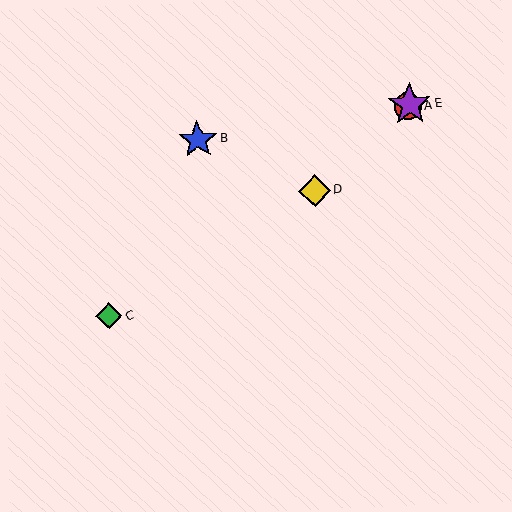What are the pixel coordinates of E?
Object E is at (410, 104).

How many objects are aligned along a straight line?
3 objects (A, D, E) are aligned along a straight line.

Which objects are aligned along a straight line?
Objects A, D, E are aligned along a straight line.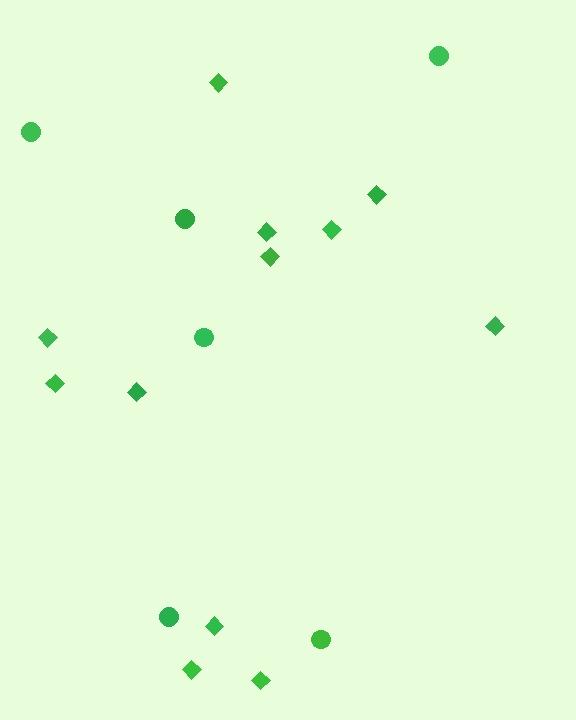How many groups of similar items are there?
There are 2 groups: one group of diamonds (12) and one group of circles (6).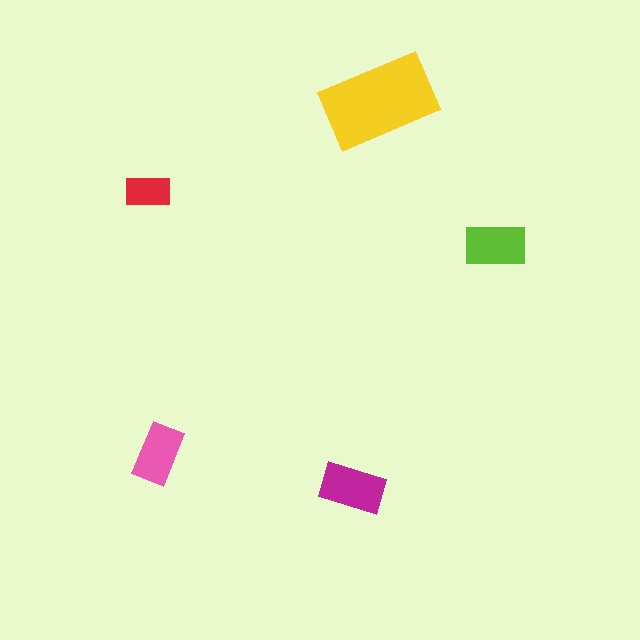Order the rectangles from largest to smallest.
the yellow one, the magenta one, the lime one, the pink one, the red one.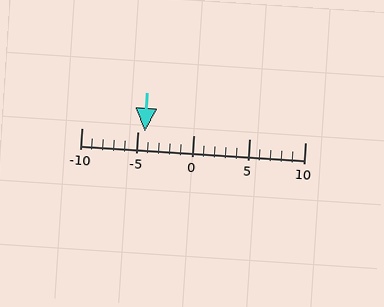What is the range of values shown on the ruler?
The ruler shows values from -10 to 10.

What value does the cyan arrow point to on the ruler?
The cyan arrow points to approximately -4.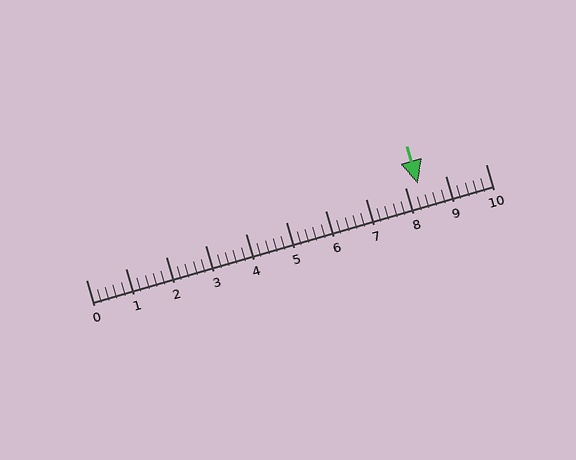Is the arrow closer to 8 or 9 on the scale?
The arrow is closer to 8.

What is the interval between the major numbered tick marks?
The major tick marks are spaced 1 units apart.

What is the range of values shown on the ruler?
The ruler shows values from 0 to 10.